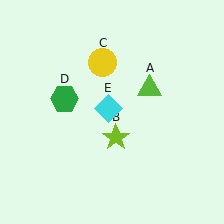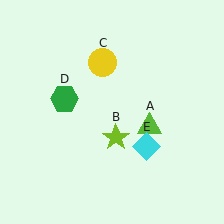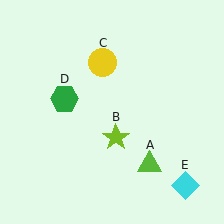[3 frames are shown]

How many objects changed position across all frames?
2 objects changed position: lime triangle (object A), cyan diamond (object E).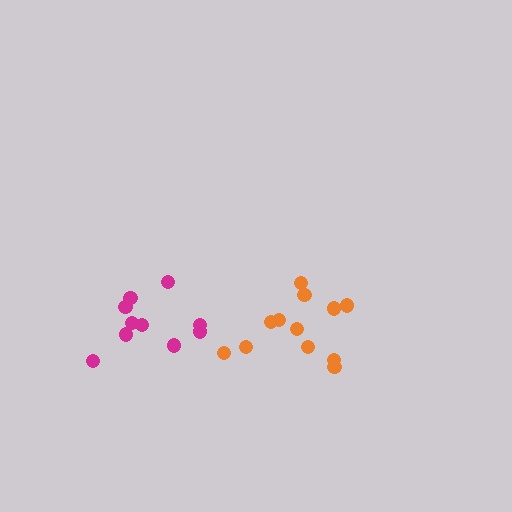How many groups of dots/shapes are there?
There are 2 groups.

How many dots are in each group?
Group 1: 12 dots, Group 2: 10 dots (22 total).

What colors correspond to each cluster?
The clusters are colored: orange, magenta.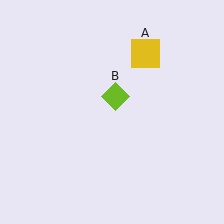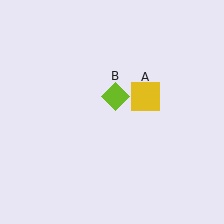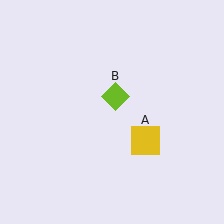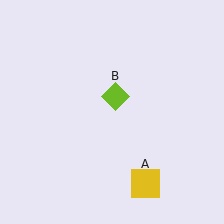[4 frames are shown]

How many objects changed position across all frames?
1 object changed position: yellow square (object A).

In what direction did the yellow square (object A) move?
The yellow square (object A) moved down.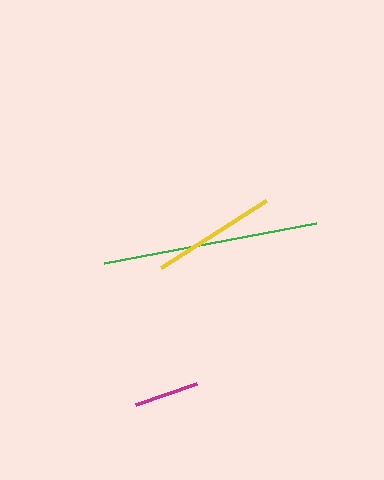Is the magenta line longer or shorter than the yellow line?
The yellow line is longer than the magenta line.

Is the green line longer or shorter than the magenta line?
The green line is longer than the magenta line.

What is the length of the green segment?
The green segment is approximately 215 pixels long.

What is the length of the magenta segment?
The magenta segment is approximately 64 pixels long.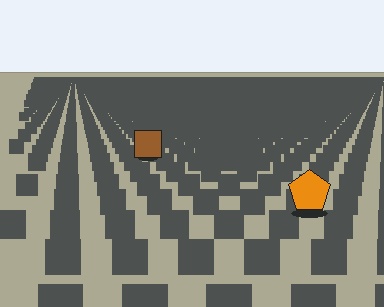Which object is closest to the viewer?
The orange pentagon is closest. The texture marks near it are larger and more spread out.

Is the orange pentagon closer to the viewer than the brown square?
Yes. The orange pentagon is closer — you can tell from the texture gradient: the ground texture is coarser near it.